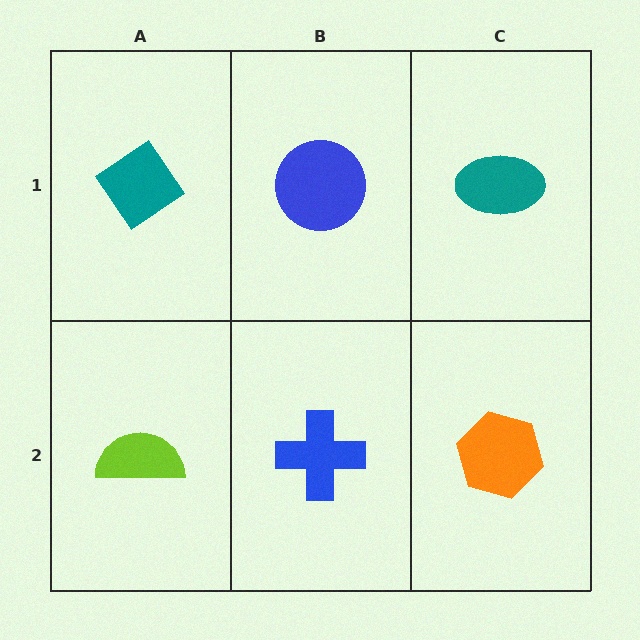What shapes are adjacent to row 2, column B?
A blue circle (row 1, column B), a lime semicircle (row 2, column A), an orange hexagon (row 2, column C).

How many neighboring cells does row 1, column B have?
3.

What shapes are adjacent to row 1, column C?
An orange hexagon (row 2, column C), a blue circle (row 1, column B).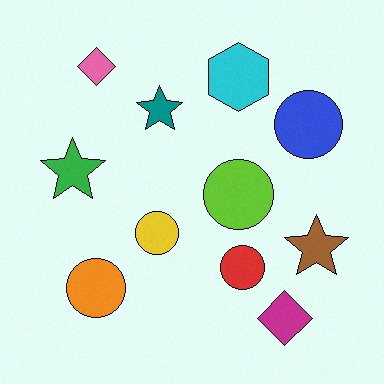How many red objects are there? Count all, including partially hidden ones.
There is 1 red object.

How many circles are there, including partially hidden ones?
There are 5 circles.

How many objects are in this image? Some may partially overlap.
There are 11 objects.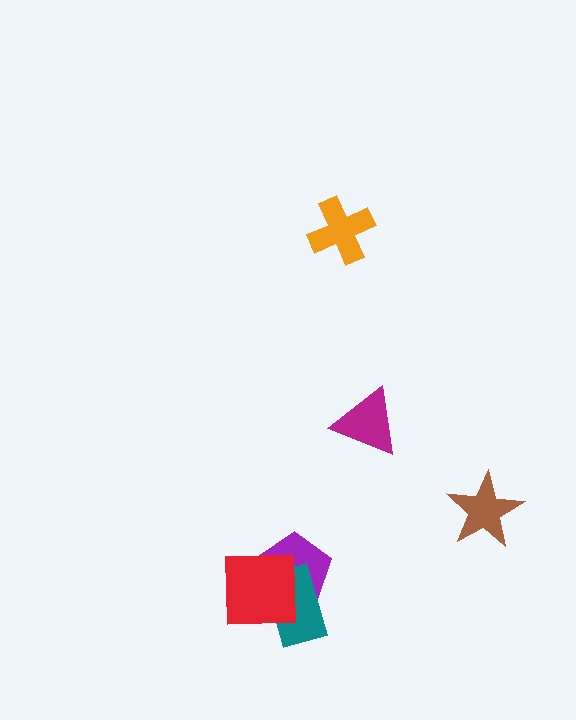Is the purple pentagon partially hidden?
Yes, it is partially covered by another shape.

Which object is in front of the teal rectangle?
The red square is in front of the teal rectangle.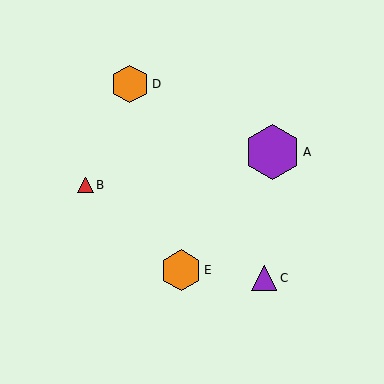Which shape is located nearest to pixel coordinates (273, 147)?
The purple hexagon (labeled A) at (272, 152) is nearest to that location.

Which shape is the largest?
The purple hexagon (labeled A) is the largest.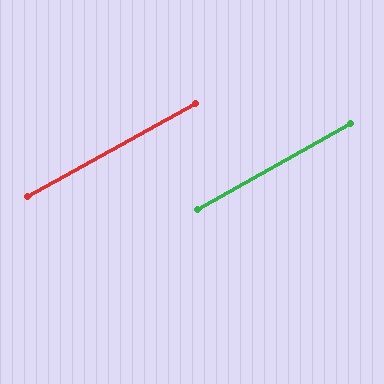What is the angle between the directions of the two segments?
Approximately 1 degree.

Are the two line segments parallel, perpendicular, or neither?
Parallel — their directions differ by only 0.7°.